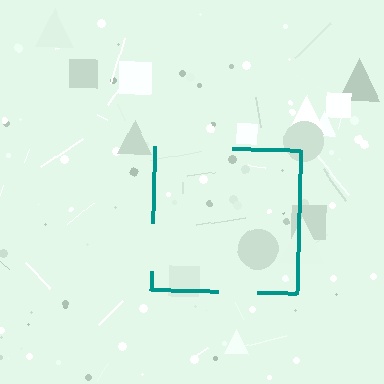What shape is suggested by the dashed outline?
The dashed outline suggests a square.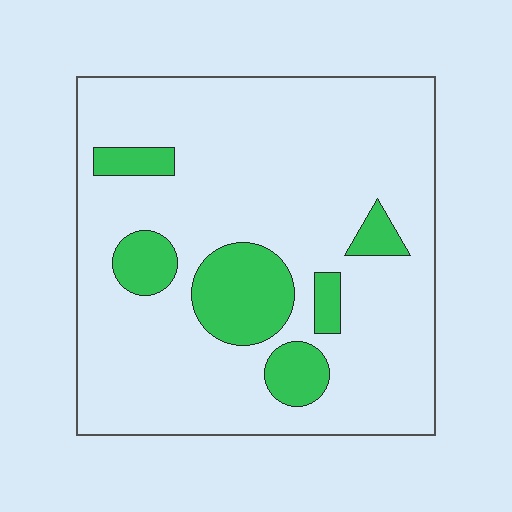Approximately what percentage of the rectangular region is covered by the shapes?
Approximately 15%.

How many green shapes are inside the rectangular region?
6.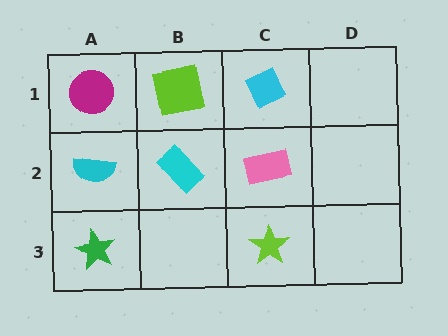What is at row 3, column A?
A green star.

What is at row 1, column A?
A magenta circle.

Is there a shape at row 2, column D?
No, that cell is empty.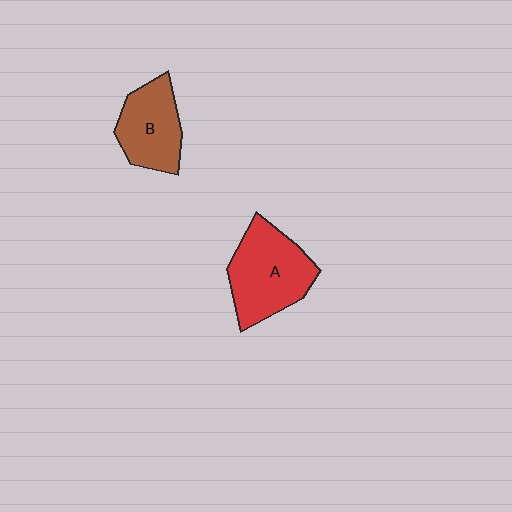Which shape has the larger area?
Shape A (red).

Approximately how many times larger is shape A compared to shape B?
Approximately 1.3 times.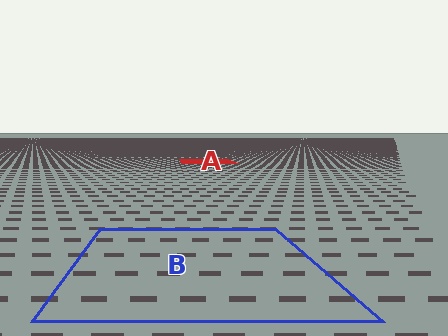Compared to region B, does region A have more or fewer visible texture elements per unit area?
Region A has more texture elements per unit area — they are packed more densely because it is farther away.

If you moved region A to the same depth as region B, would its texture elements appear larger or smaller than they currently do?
They would appear larger. At a closer depth, the same texture elements are projected at a bigger on-screen size.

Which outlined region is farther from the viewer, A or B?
Region A is farther from the viewer — the texture elements inside it appear smaller and more densely packed.